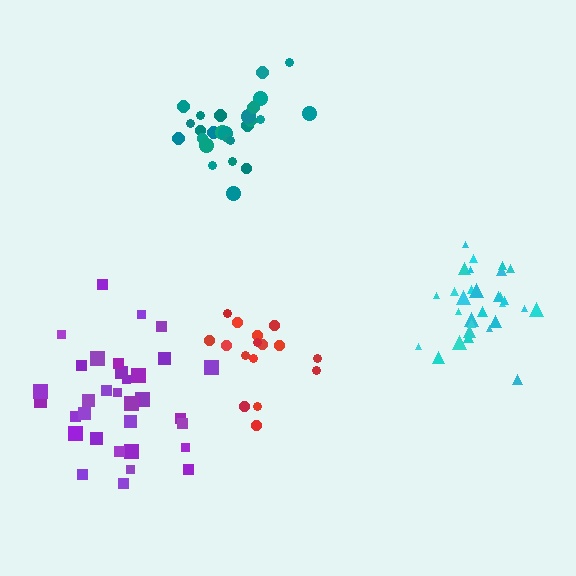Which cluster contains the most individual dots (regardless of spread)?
Purple (34).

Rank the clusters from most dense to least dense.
cyan, teal, purple, red.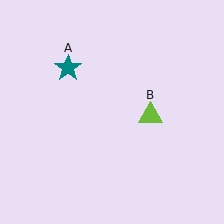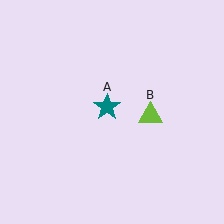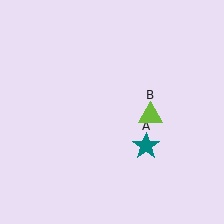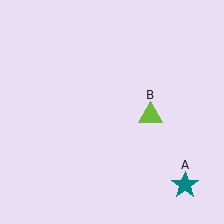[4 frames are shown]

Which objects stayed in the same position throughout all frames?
Lime triangle (object B) remained stationary.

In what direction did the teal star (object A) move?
The teal star (object A) moved down and to the right.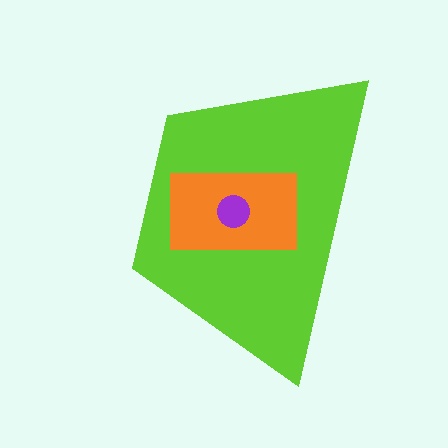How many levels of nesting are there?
3.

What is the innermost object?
The purple circle.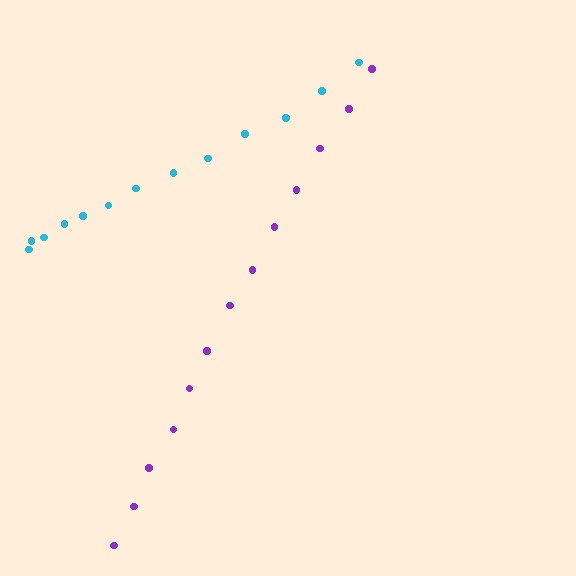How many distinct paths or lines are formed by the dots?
There are 2 distinct paths.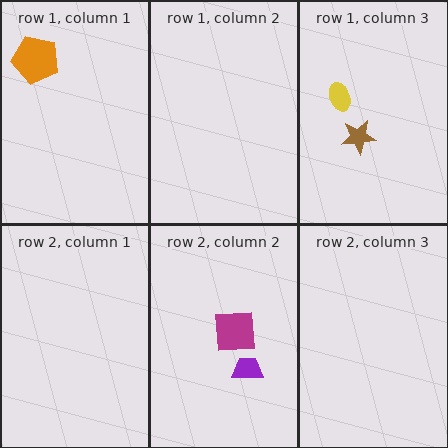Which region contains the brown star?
The row 1, column 3 region.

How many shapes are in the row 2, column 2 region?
2.